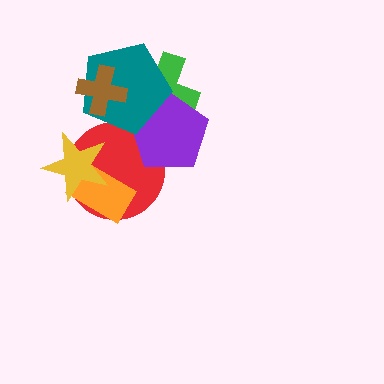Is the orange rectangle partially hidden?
Yes, it is partially covered by another shape.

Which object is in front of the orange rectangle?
The yellow star is in front of the orange rectangle.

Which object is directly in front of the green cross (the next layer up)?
The purple pentagon is directly in front of the green cross.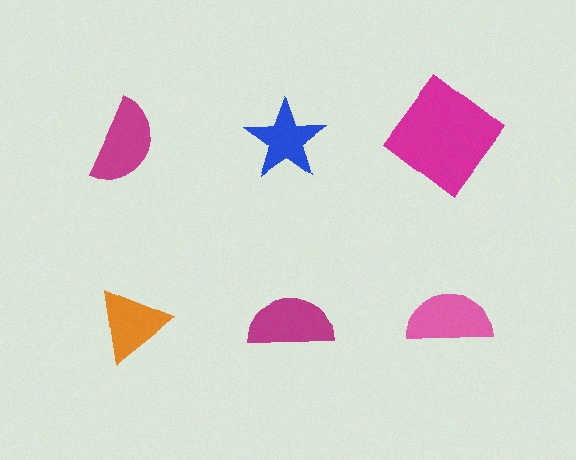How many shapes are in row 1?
3 shapes.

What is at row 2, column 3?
A pink semicircle.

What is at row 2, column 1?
An orange triangle.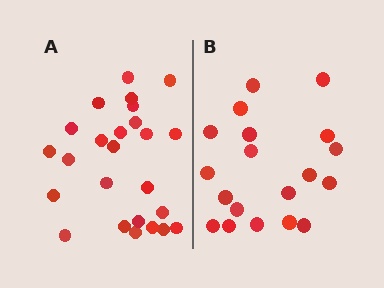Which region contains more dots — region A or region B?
Region A (the left region) has more dots.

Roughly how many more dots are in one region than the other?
Region A has about 6 more dots than region B.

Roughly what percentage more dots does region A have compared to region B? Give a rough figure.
About 30% more.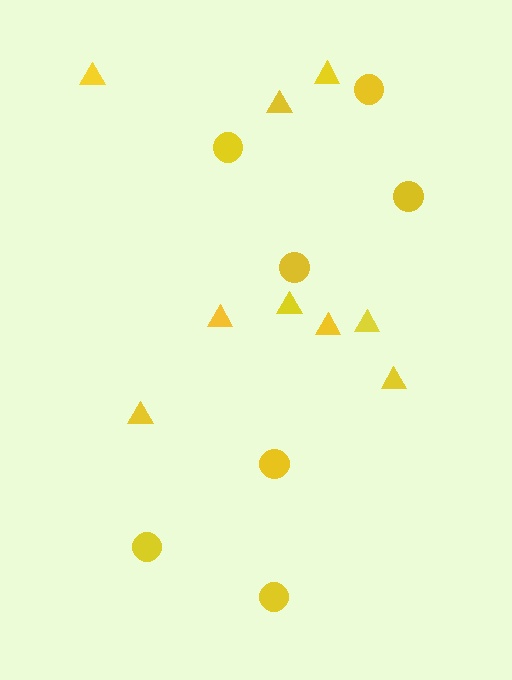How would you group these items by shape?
There are 2 groups: one group of triangles (9) and one group of circles (7).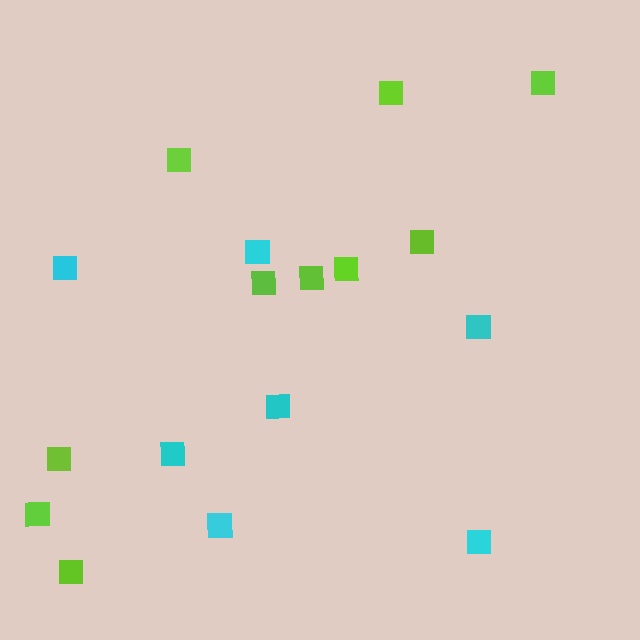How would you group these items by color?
There are 2 groups: one group of cyan squares (7) and one group of lime squares (10).